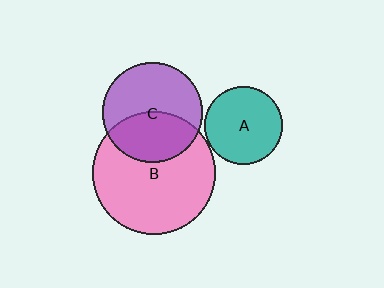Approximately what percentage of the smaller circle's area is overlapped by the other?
Approximately 40%.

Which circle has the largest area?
Circle B (pink).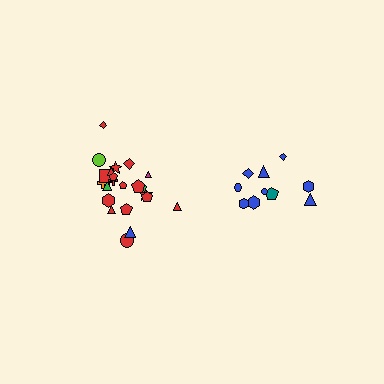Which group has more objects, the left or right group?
The left group.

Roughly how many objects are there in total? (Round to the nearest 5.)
Roughly 30 objects in total.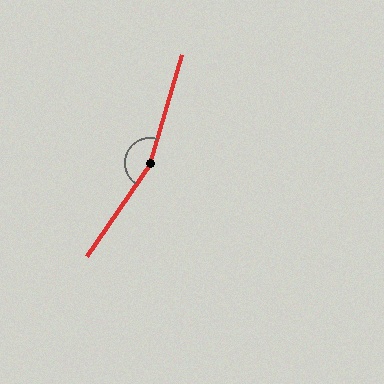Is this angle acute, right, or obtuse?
It is obtuse.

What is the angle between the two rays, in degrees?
Approximately 162 degrees.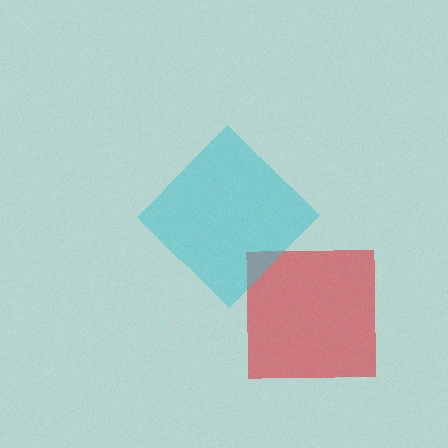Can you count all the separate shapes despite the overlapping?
Yes, there are 2 separate shapes.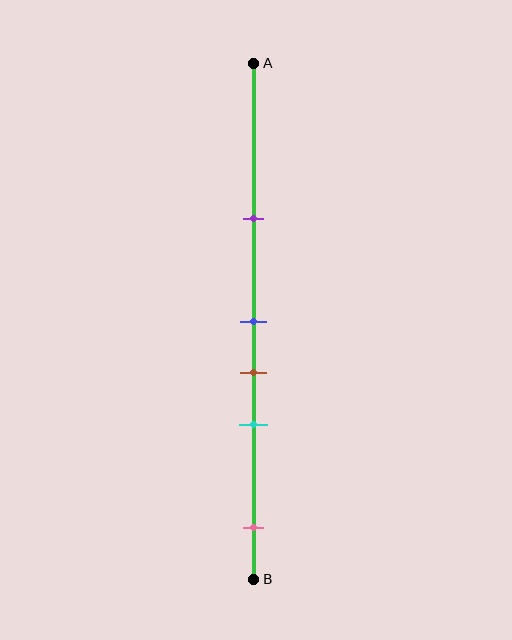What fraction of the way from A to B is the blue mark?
The blue mark is approximately 50% (0.5) of the way from A to B.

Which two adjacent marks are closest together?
The blue and brown marks are the closest adjacent pair.